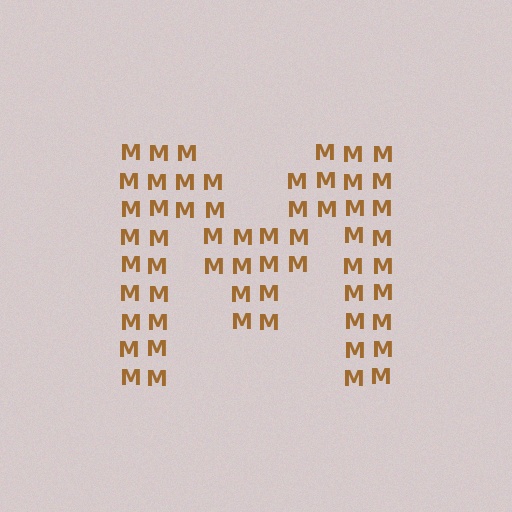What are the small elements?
The small elements are letter M's.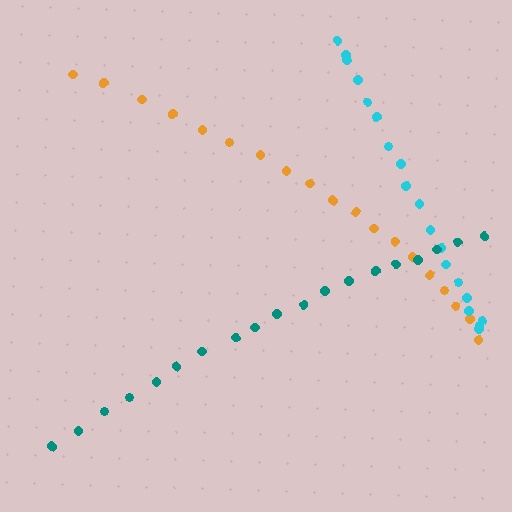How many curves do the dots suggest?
There are 3 distinct paths.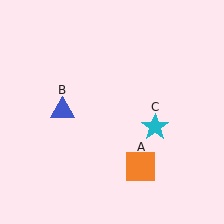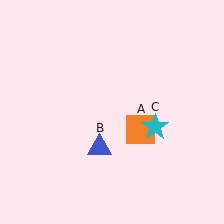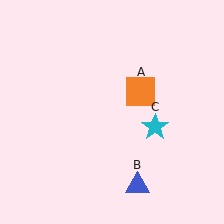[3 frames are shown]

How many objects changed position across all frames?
2 objects changed position: orange square (object A), blue triangle (object B).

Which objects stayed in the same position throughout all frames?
Cyan star (object C) remained stationary.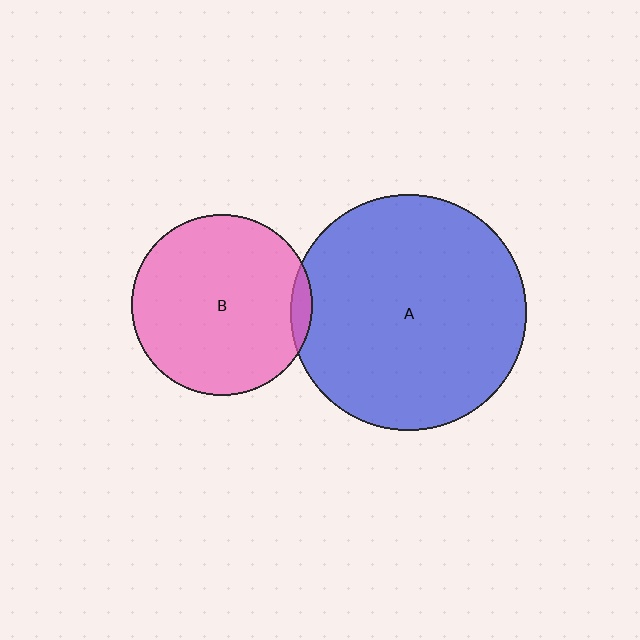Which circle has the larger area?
Circle A (blue).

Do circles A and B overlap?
Yes.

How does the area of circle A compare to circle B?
Approximately 1.7 times.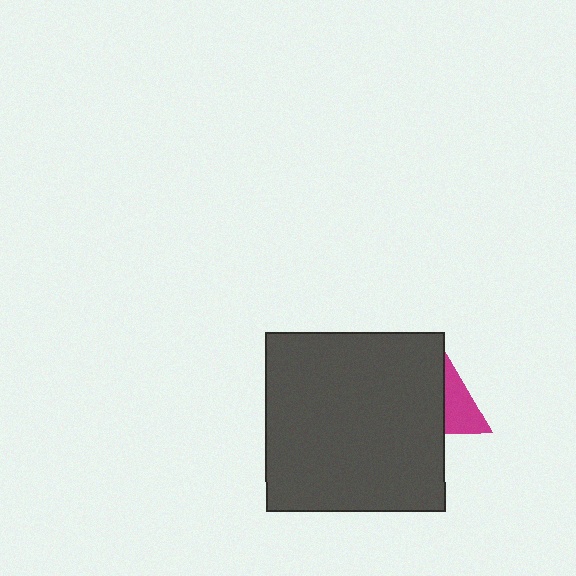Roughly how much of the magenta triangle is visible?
A small part of it is visible (roughly 44%).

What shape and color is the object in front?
The object in front is a dark gray square.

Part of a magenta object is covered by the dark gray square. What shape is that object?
It is a triangle.